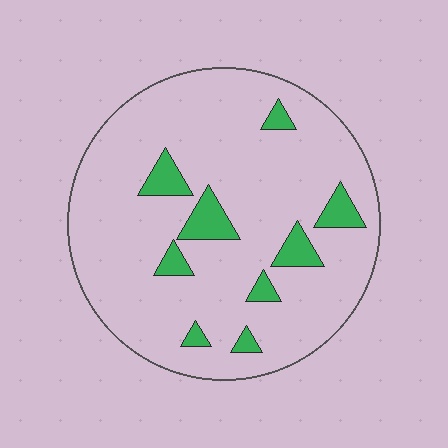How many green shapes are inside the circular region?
9.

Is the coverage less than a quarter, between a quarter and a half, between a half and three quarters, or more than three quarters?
Less than a quarter.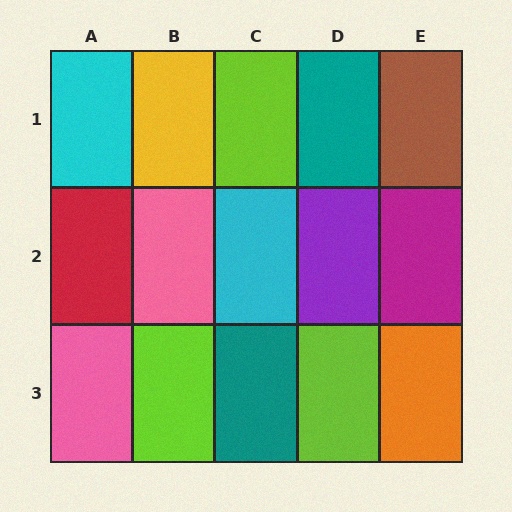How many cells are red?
1 cell is red.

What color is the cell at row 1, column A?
Cyan.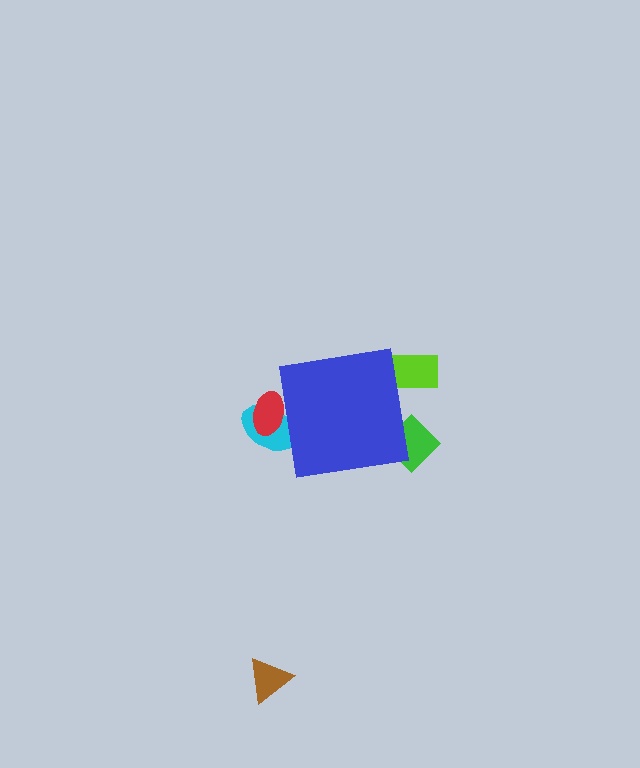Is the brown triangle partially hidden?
No, the brown triangle is fully visible.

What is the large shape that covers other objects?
A blue square.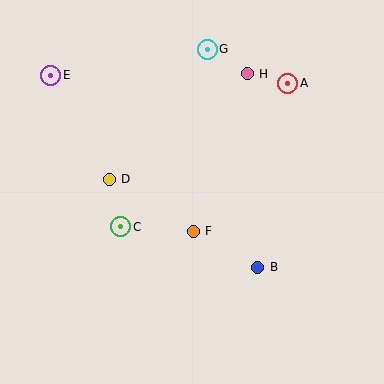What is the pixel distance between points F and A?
The distance between F and A is 176 pixels.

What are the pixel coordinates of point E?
Point E is at (51, 75).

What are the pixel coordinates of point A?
Point A is at (288, 84).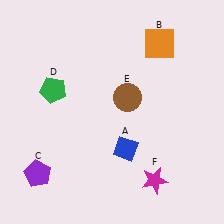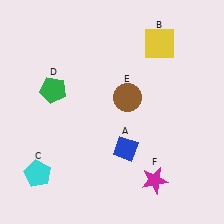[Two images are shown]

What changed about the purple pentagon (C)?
In Image 1, C is purple. In Image 2, it changed to cyan.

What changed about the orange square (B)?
In Image 1, B is orange. In Image 2, it changed to yellow.